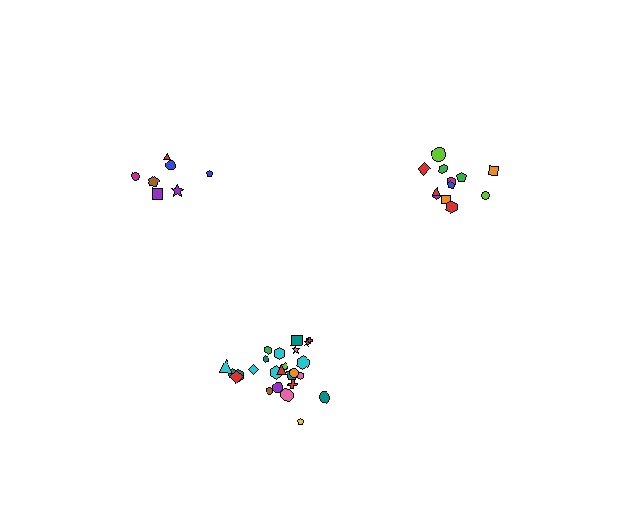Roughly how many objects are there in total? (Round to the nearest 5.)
Roughly 45 objects in total.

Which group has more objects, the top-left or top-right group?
The top-right group.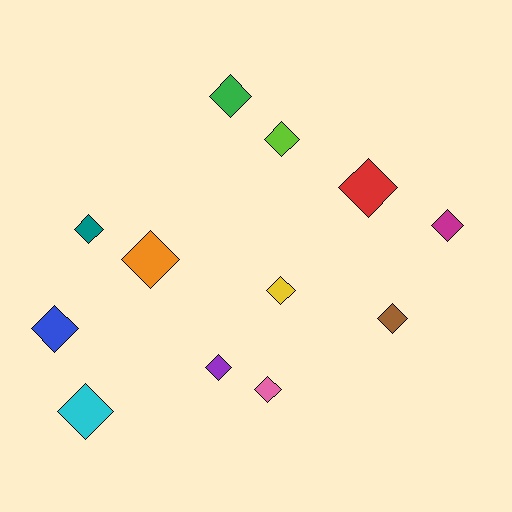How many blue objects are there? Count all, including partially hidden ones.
There is 1 blue object.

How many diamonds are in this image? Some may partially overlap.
There are 12 diamonds.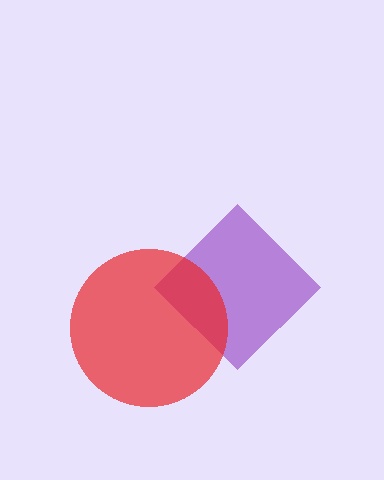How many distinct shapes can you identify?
There are 2 distinct shapes: a purple diamond, a red circle.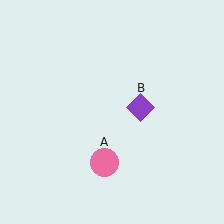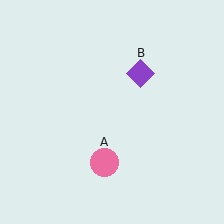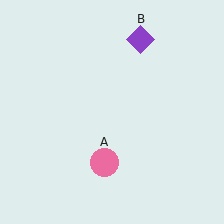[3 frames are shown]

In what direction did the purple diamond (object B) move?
The purple diamond (object B) moved up.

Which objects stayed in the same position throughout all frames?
Pink circle (object A) remained stationary.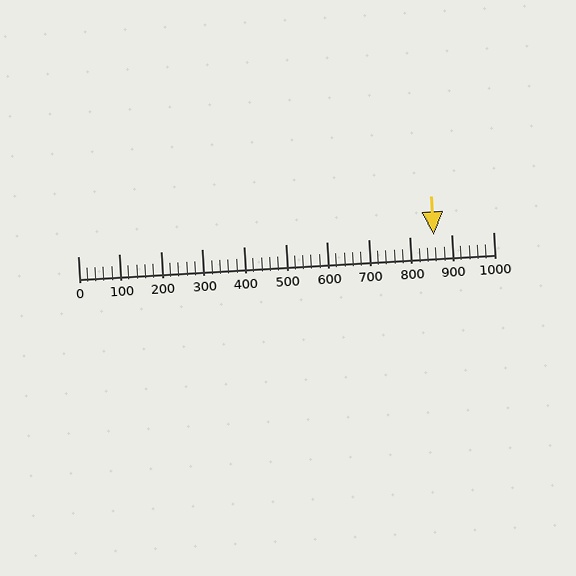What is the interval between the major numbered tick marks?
The major tick marks are spaced 100 units apart.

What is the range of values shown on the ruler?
The ruler shows values from 0 to 1000.